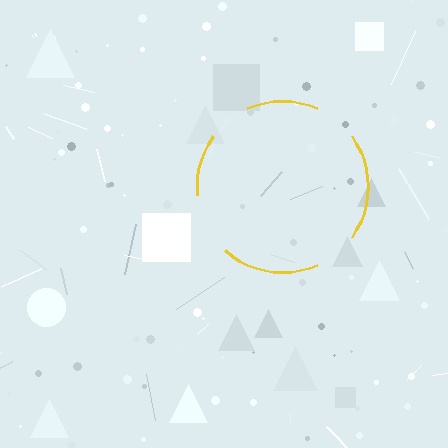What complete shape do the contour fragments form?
The contour fragments form a circle.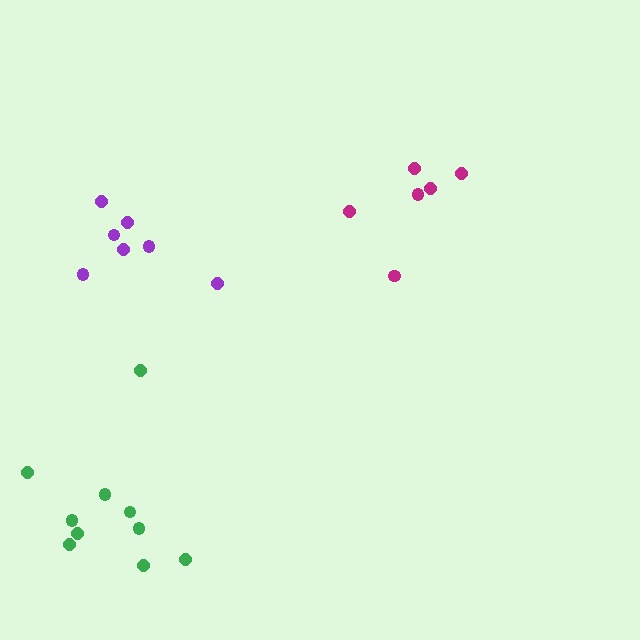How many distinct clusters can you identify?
There are 3 distinct clusters.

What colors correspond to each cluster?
The clusters are colored: green, purple, magenta.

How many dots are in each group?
Group 1: 10 dots, Group 2: 7 dots, Group 3: 6 dots (23 total).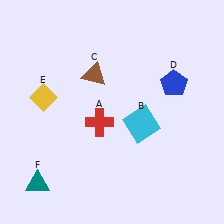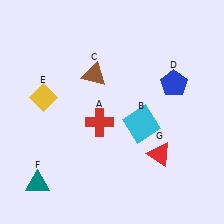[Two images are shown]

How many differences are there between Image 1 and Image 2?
There is 1 difference between the two images.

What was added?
A red triangle (G) was added in Image 2.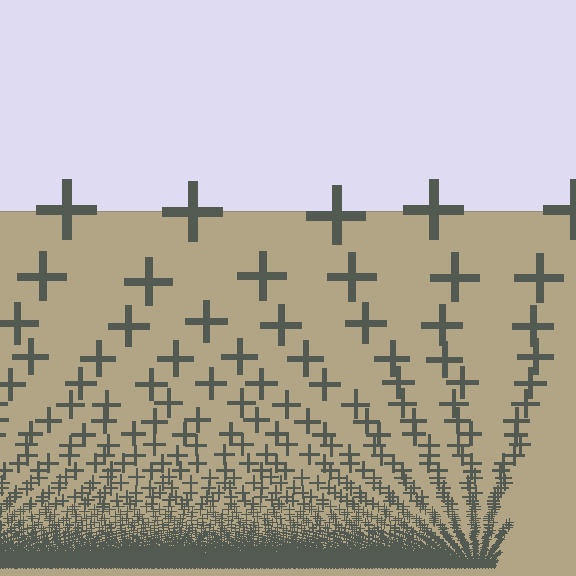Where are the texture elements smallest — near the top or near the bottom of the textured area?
Near the bottom.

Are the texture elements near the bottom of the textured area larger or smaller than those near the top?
Smaller. The gradient is inverted — elements near the bottom are smaller and denser.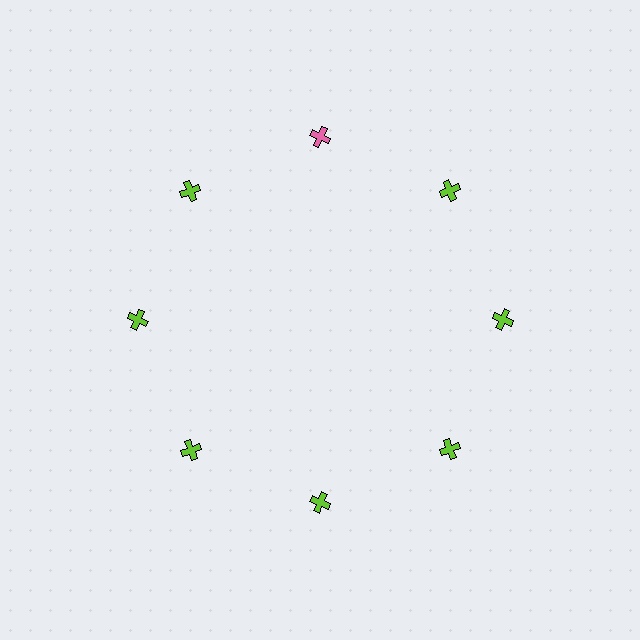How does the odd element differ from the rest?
It has a different color: pink instead of lime.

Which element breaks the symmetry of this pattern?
The pink cross at roughly the 12 o'clock position breaks the symmetry. All other shapes are lime crosses.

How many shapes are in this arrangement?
There are 8 shapes arranged in a ring pattern.